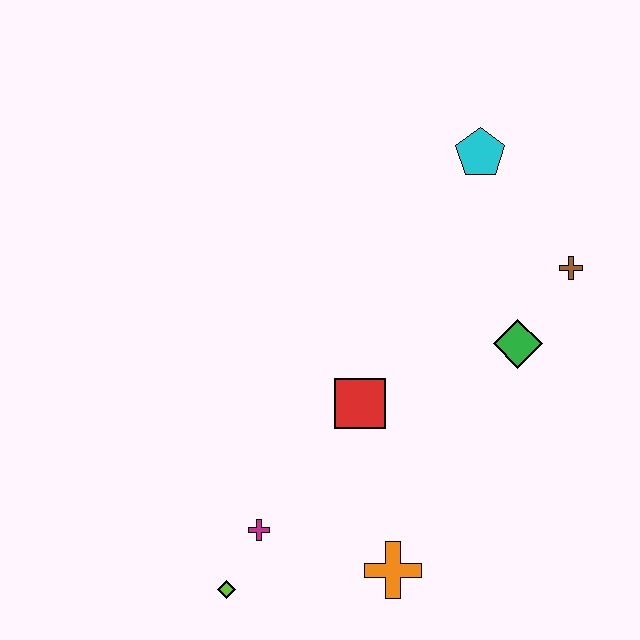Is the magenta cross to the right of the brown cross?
No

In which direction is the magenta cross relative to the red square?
The magenta cross is below the red square.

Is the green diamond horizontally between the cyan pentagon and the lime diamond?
No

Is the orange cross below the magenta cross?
Yes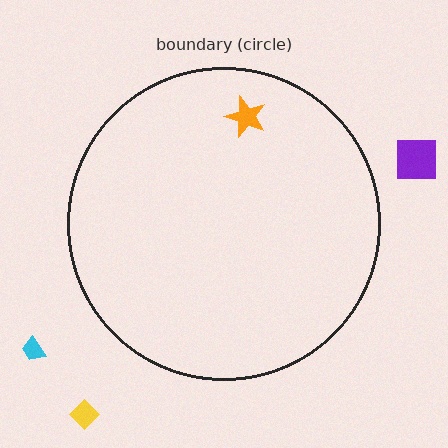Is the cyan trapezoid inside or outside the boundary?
Outside.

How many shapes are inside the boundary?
1 inside, 3 outside.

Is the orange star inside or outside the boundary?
Inside.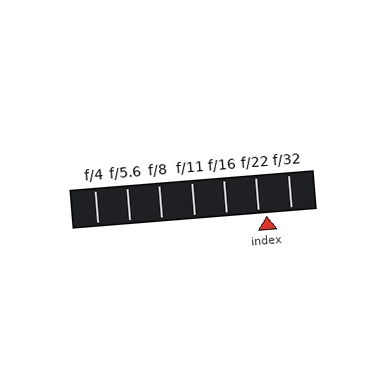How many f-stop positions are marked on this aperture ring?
There are 7 f-stop positions marked.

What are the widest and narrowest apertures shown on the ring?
The widest aperture shown is f/4 and the narrowest is f/32.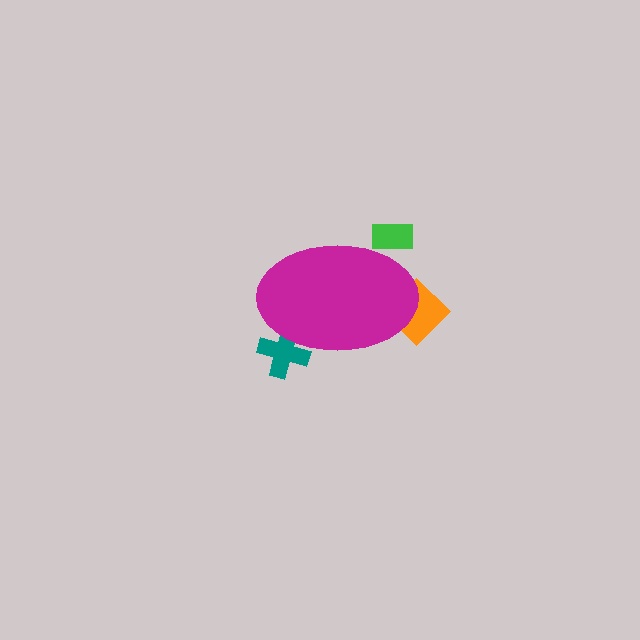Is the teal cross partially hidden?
Yes, the teal cross is partially hidden behind the magenta ellipse.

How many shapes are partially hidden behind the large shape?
4 shapes are partially hidden.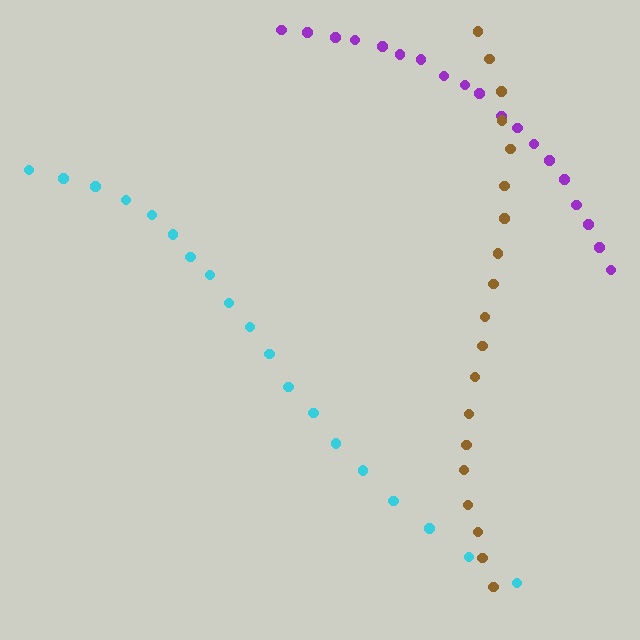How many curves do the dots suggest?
There are 3 distinct paths.